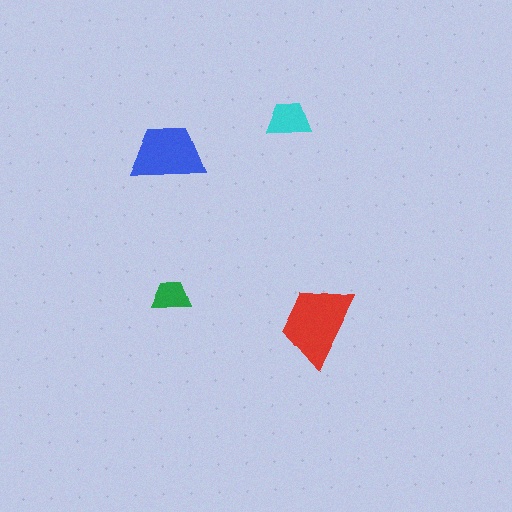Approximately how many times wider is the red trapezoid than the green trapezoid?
About 2 times wider.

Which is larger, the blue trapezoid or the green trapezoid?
The blue one.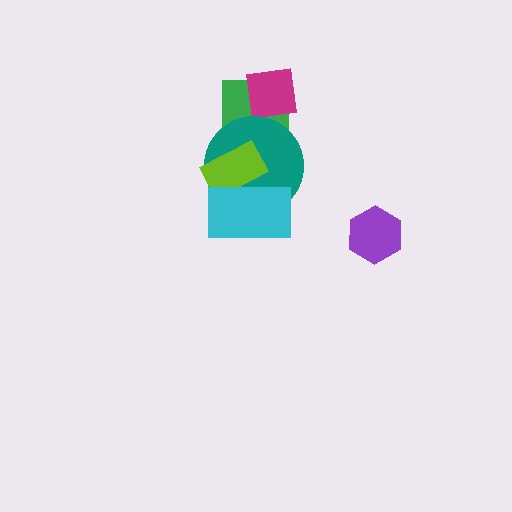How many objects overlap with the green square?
2 objects overlap with the green square.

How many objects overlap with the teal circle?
3 objects overlap with the teal circle.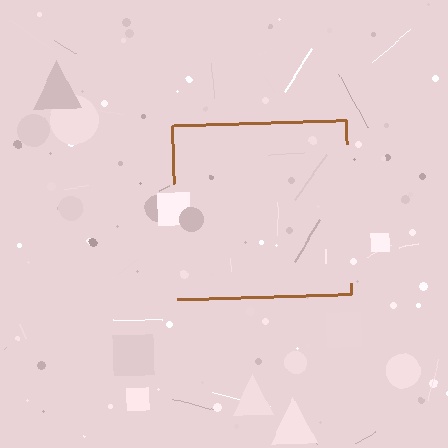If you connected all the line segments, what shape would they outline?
They would outline a square.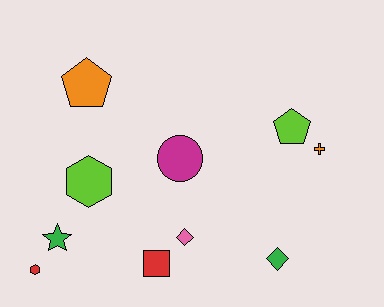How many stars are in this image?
There is 1 star.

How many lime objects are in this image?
There are 2 lime objects.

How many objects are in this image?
There are 10 objects.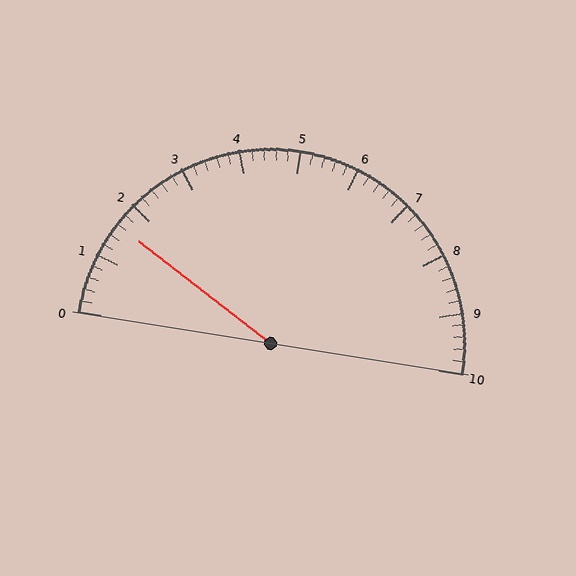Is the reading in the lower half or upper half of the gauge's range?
The reading is in the lower half of the range (0 to 10).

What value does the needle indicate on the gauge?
The needle indicates approximately 1.6.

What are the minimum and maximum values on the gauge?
The gauge ranges from 0 to 10.